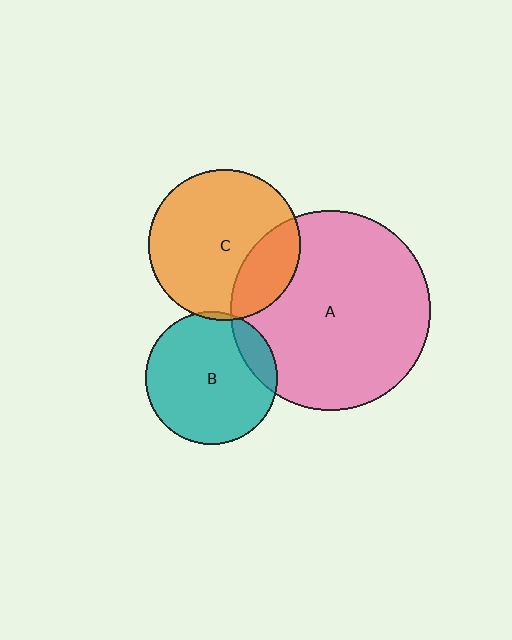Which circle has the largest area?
Circle A (pink).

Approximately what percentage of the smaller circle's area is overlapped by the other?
Approximately 25%.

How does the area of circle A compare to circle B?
Approximately 2.3 times.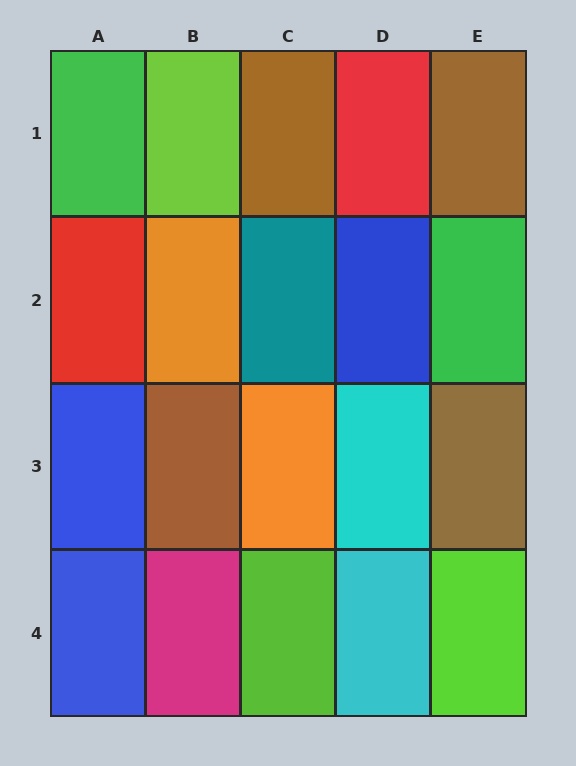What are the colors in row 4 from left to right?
Blue, magenta, lime, cyan, lime.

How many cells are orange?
2 cells are orange.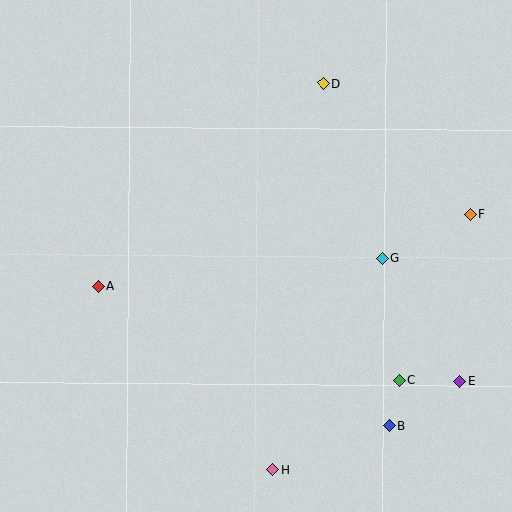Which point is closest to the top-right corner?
Point D is closest to the top-right corner.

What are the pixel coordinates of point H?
Point H is at (273, 470).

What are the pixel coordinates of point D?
Point D is at (324, 83).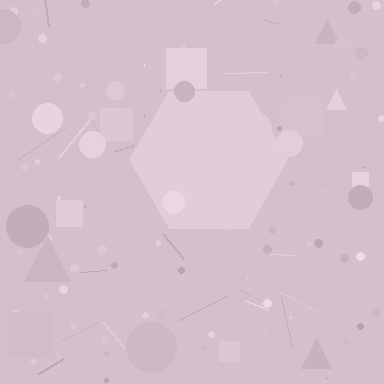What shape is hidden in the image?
A hexagon is hidden in the image.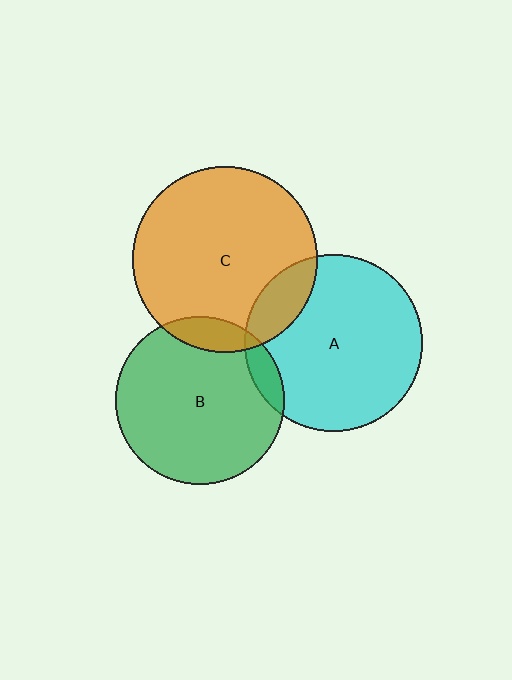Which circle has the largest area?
Circle C (orange).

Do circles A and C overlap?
Yes.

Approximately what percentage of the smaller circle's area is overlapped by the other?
Approximately 15%.